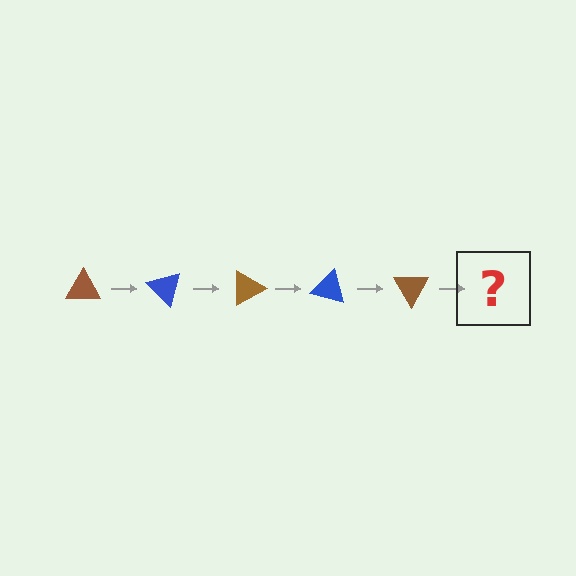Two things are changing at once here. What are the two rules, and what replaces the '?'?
The two rules are that it rotates 45 degrees each step and the color cycles through brown and blue. The '?' should be a blue triangle, rotated 225 degrees from the start.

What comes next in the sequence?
The next element should be a blue triangle, rotated 225 degrees from the start.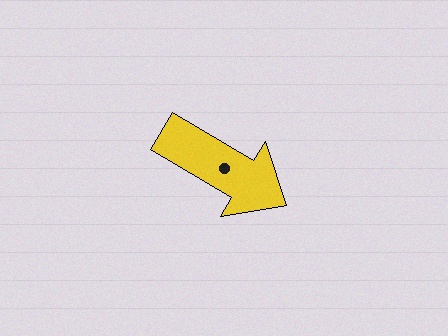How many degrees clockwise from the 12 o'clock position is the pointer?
Approximately 121 degrees.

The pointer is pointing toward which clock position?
Roughly 4 o'clock.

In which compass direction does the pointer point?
Southeast.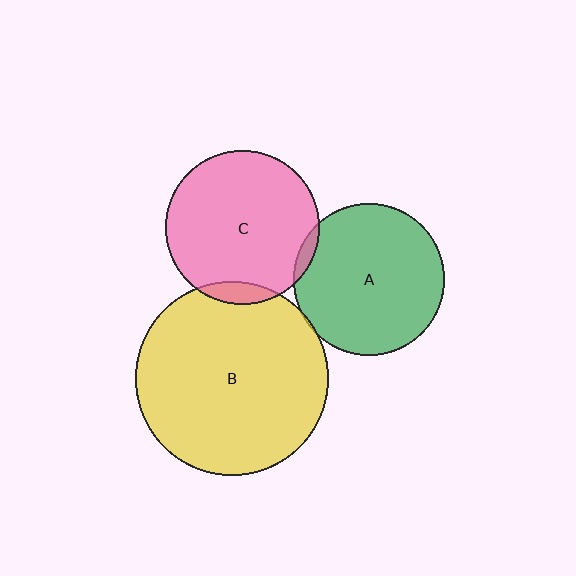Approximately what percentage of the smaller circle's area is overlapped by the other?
Approximately 5%.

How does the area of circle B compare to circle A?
Approximately 1.6 times.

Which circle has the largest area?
Circle B (yellow).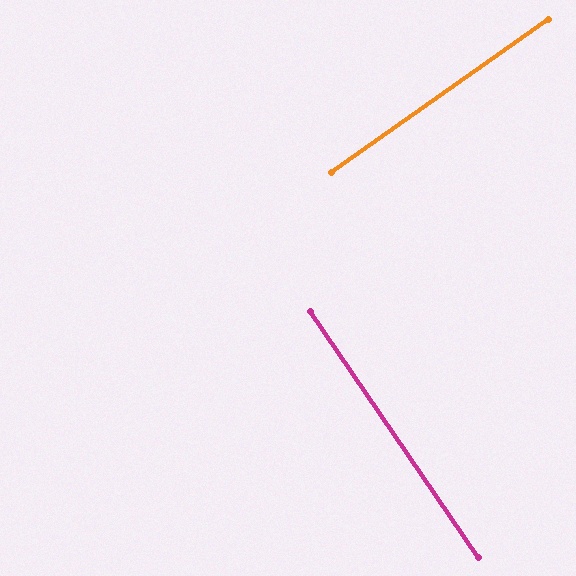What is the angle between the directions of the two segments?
Approximately 89 degrees.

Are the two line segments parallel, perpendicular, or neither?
Perpendicular — they meet at approximately 89°.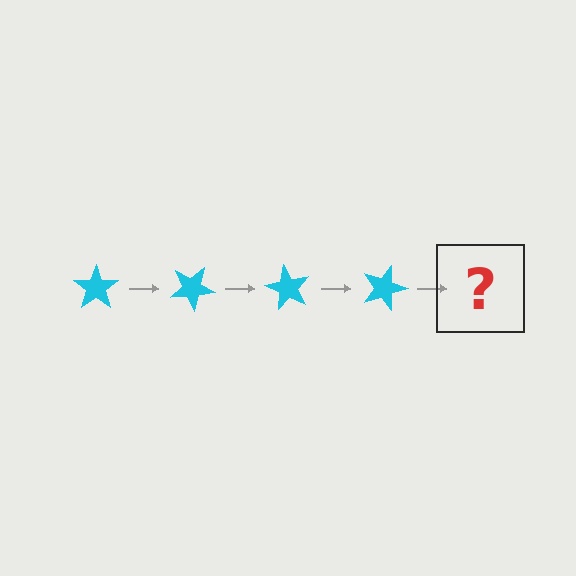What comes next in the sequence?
The next element should be a cyan star rotated 120 degrees.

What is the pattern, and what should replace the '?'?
The pattern is that the star rotates 30 degrees each step. The '?' should be a cyan star rotated 120 degrees.